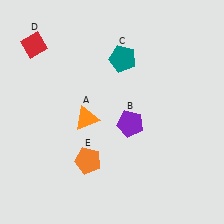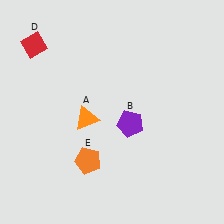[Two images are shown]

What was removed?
The teal pentagon (C) was removed in Image 2.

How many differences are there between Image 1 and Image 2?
There is 1 difference between the two images.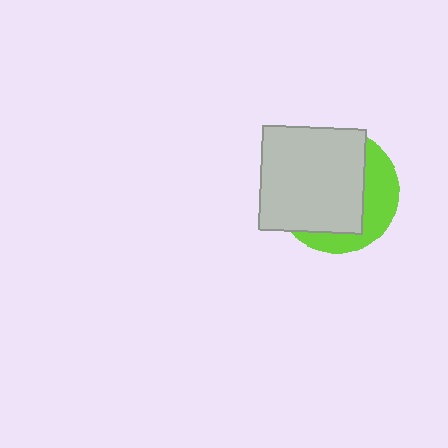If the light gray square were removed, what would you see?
You would see the complete lime circle.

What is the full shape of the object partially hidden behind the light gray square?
The partially hidden object is a lime circle.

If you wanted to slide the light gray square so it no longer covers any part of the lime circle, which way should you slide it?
Slide it toward the upper-left — that is the most direct way to separate the two shapes.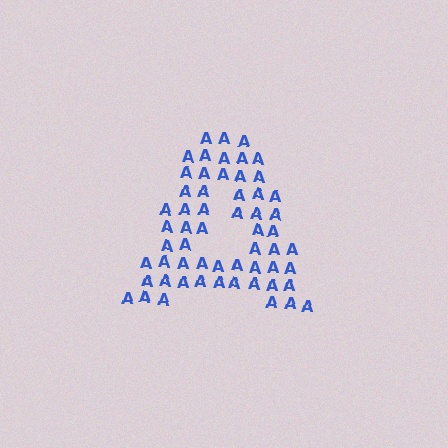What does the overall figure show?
The overall figure shows the letter A.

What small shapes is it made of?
It is made of small letter A's.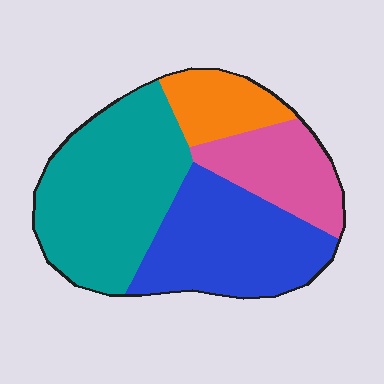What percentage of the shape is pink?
Pink takes up about one sixth (1/6) of the shape.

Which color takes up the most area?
Teal, at roughly 40%.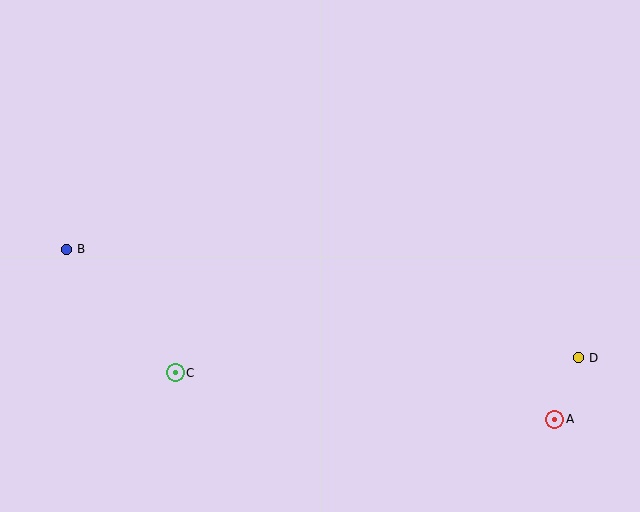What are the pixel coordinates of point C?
Point C is at (175, 373).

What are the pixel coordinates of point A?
Point A is at (555, 419).